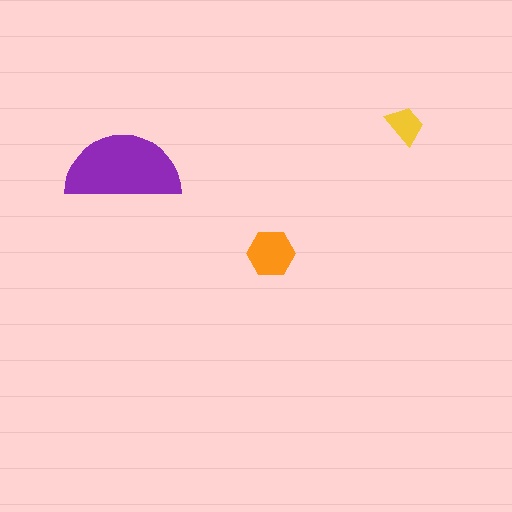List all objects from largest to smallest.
The purple semicircle, the orange hexagon, the yellow trapezoid.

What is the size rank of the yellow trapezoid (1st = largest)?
3rd.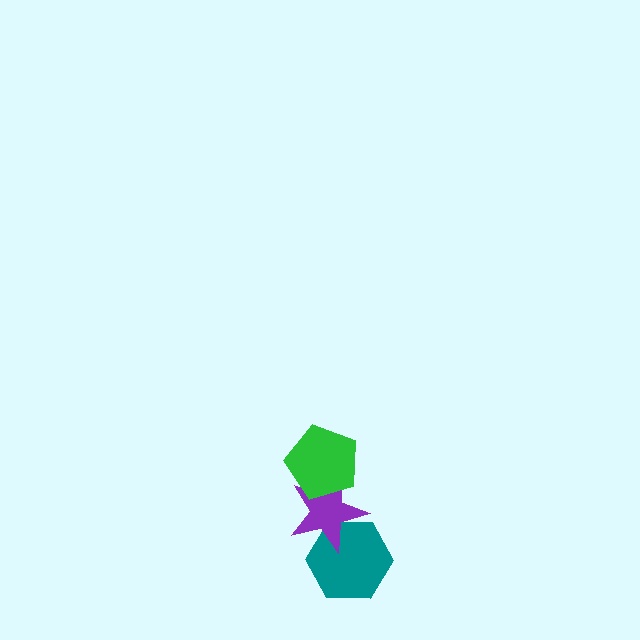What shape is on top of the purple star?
The green pentagon is on top of the purple star.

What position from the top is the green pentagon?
The green pentagon is 1st from the top.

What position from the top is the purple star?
The purple star is 2nd from the top.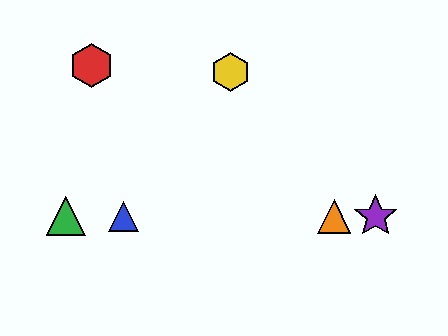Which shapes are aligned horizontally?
The blue triangle, the green triangle, the purple star, the orange triangle are aligned horizontally.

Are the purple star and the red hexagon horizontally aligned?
No, the purple star is at y≈216 and the red hexagon is at y≈65.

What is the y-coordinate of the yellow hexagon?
The yellow hexagon is at y≈72.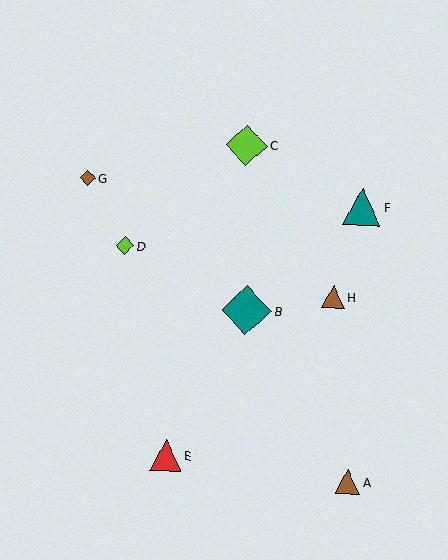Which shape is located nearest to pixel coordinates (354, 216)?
The teal triangle (labeled F) at (362, 207) is nearest to that location.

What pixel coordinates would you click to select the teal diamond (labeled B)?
Click at (246, 310) to select the teal diamond B.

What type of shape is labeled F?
Shape F is a teal triangle.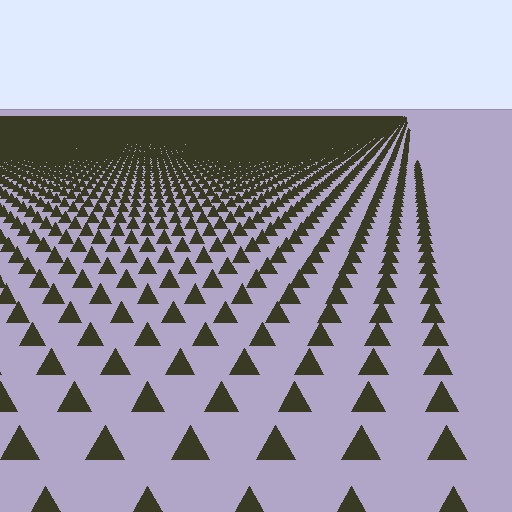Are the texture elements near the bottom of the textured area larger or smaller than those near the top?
Larger. Near the bottom, elements are closer to the viewer and appear at a bigger on-screen size.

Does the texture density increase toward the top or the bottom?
Density increases toward the top.